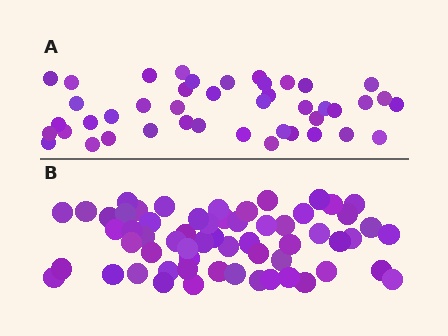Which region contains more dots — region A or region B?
Region B (the bottom region) has more dots.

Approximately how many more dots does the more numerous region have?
Region B has approximately 15 more dots than region A.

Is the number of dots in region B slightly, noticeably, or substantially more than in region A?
Region B has noticeably more, but not dramatically so. The ratio is roughly 1.4 to 1.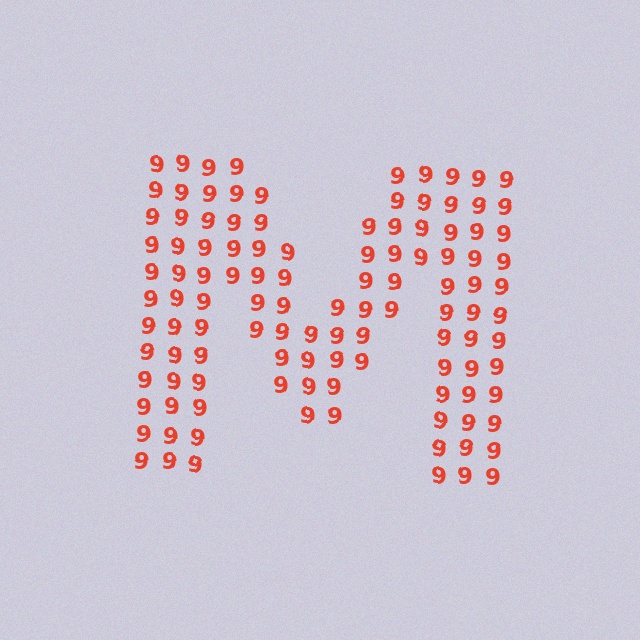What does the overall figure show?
The overall figure shows the letter M.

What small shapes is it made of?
It is made of small digit 9's.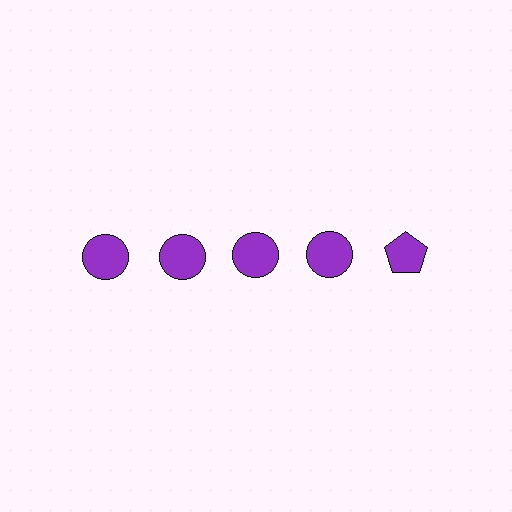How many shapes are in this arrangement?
There are 5 shapes arranged in a grid pattern.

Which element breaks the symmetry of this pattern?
The purple pentagon in the top row, rightmost column breaks the symmetry. All other shapes are purple circles.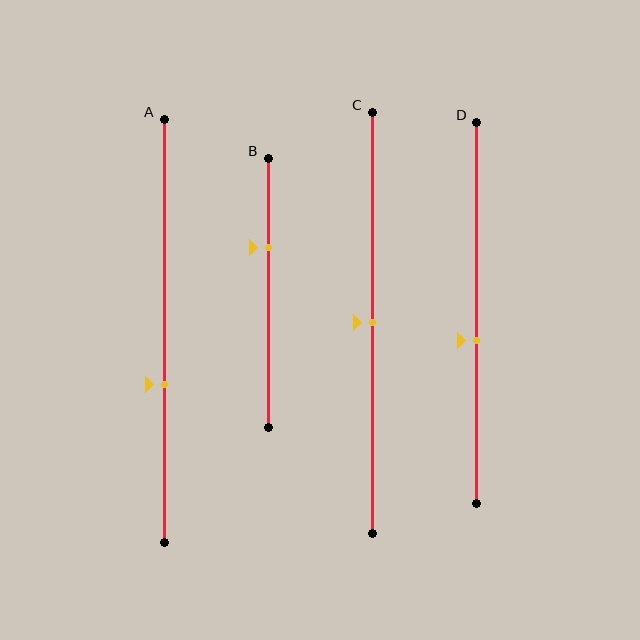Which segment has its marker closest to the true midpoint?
Segment C has its marker closest to the true midpoint.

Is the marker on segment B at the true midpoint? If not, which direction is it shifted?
No, the marker on segment B is shifted upward by about 17% of the segment length.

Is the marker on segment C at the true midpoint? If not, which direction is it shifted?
Yes, the marker on segment C is at the true midpoint.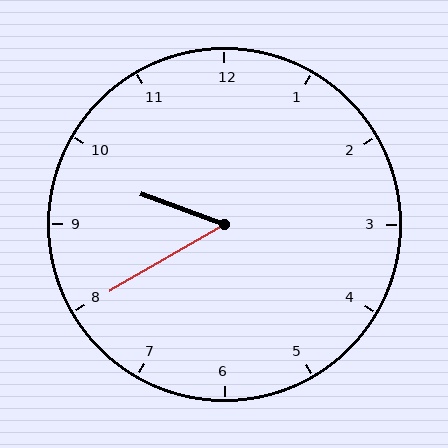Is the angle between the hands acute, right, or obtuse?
It is acute.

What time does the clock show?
9:40.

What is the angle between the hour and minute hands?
Approximately 50 degrees.